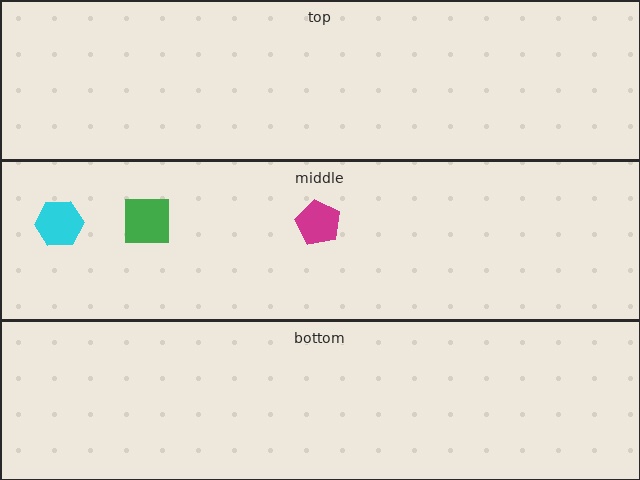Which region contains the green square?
The middle region.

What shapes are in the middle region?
The green square, the cyan hexagon, the magenta pentagon.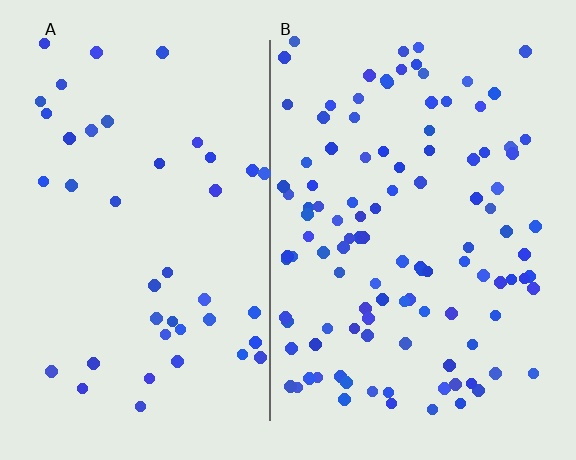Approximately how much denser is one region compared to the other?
Approximately 2.6× — region B over region A.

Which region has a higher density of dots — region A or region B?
B (the right).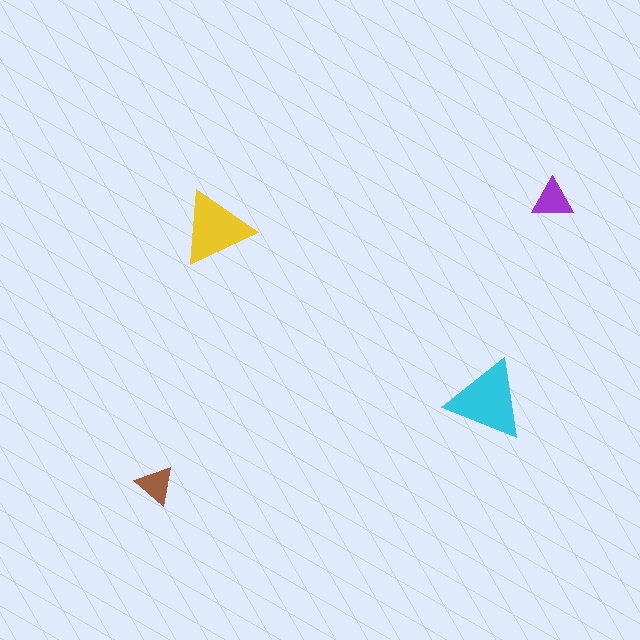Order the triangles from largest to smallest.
the cyan one, the yellow one, the purple one, the brown one.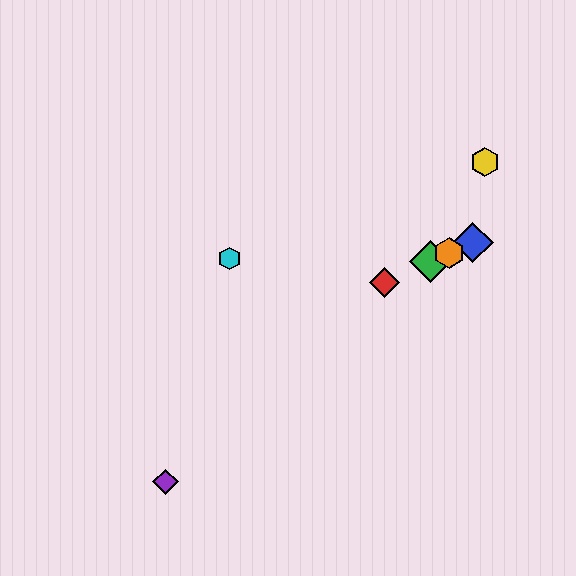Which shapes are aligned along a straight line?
The red diamond, the blue diamond, the green diamond, the orange hexagon are aligned along a straight line.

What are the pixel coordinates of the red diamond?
The red diamond is at (385, 283).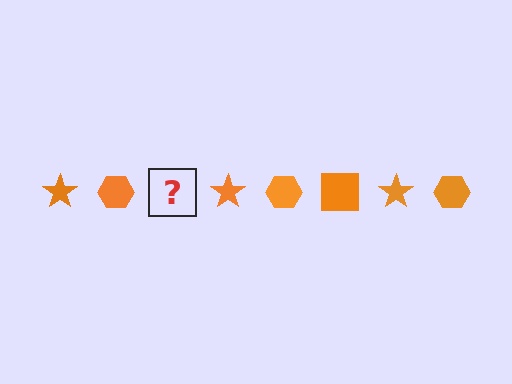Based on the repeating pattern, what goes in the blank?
The blank should be an orange square.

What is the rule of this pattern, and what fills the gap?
The rule is that the pattern cycles through star, hexagon, square shapes in orange. The gap should be filled with an orange square.